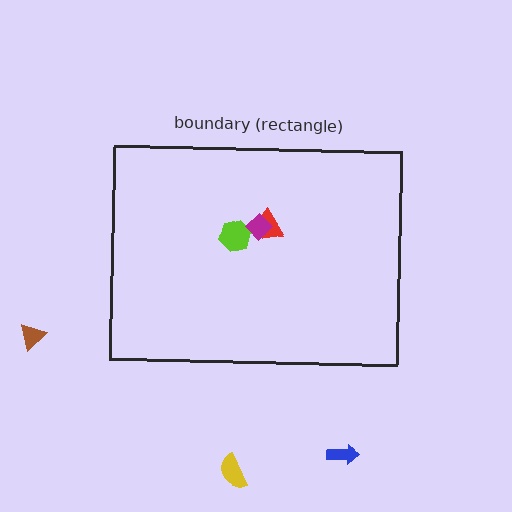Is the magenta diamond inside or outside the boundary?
Inside.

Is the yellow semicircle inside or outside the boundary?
Outside.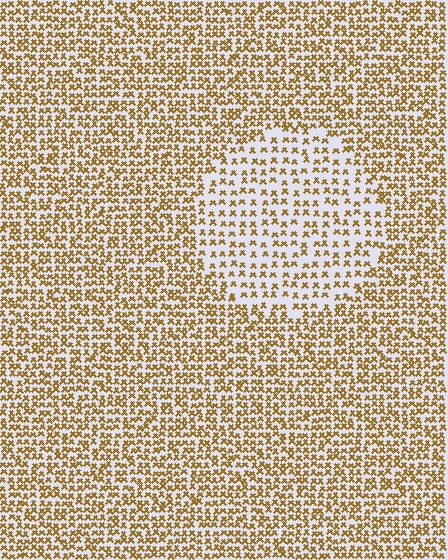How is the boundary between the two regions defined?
The boundary is defined by a change in element density (approximately 1.9x ratio). All elements are the same color, size, and shape.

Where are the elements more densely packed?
The elements are more densely packed outside the circle boundary.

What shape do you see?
I see a circle.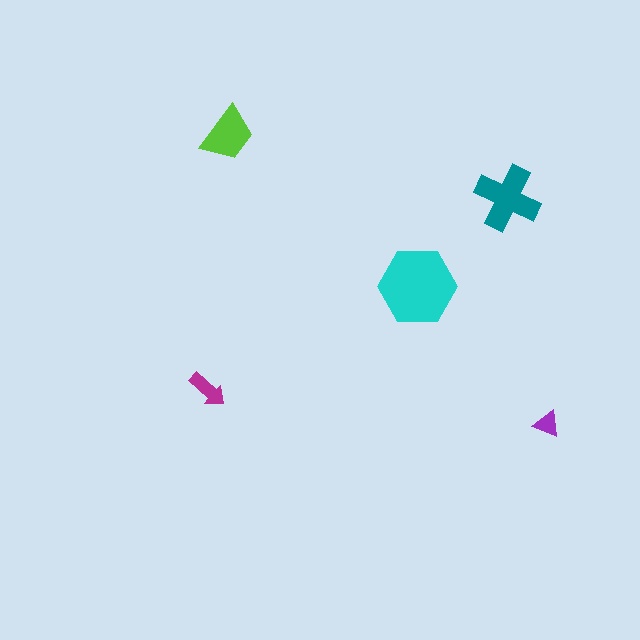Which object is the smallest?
The purple triangle.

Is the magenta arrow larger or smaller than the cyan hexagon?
Smaller.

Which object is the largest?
The cyan hexagon.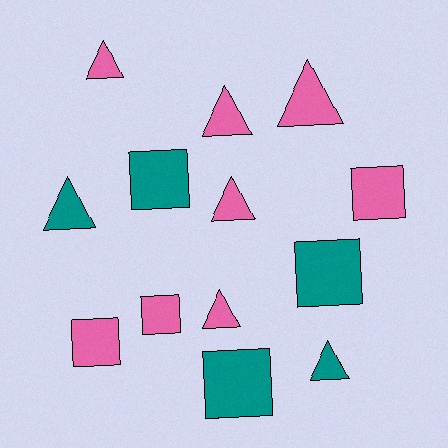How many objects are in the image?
There are 13 objects.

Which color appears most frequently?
Pink, with 8 objects.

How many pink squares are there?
There are 3 pink squares.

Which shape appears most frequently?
Triangle, with 7 objects.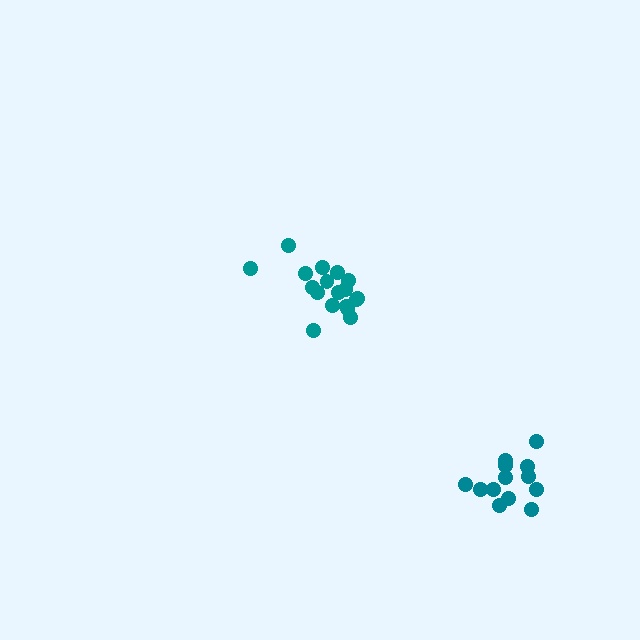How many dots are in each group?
Group 1: 18 dots, Group 2: 13 dots (31 total).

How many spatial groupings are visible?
There are 2 spatial groupings.